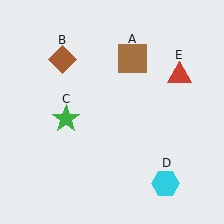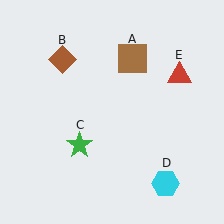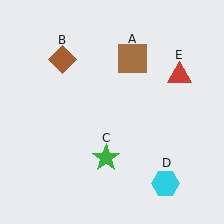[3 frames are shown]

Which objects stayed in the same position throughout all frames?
Brown square (object A) and brown diamond (object B) and cyan hexagon (object D) and red triangle (object E) remained stationary.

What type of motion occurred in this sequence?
The green star (object C) rotated counterclockwise around the center of the scene.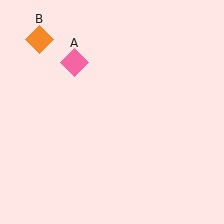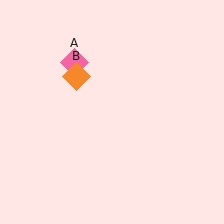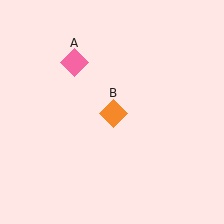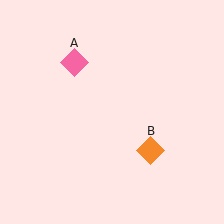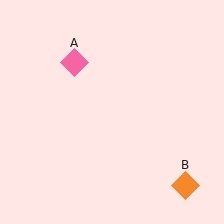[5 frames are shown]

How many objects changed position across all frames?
1 object changed position: orange diamond (object B).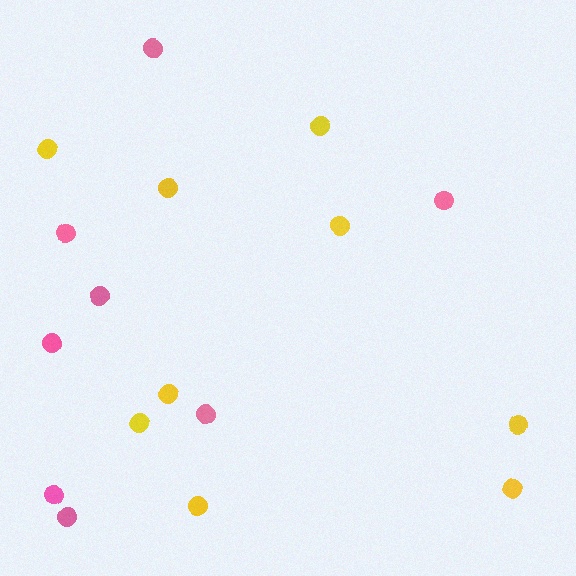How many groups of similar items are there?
There are 2 groups: one group of pink circles (8) and one group of yellow circles (9).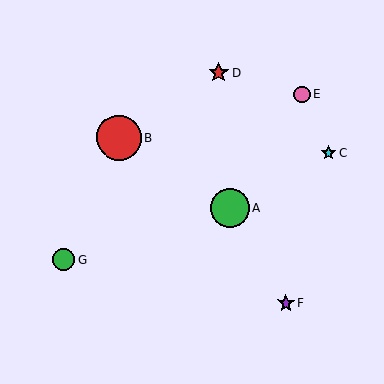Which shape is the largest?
The red circle (labeled B) is the largest.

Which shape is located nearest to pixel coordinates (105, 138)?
The red circle (labeled B) at (119, 138) is nearest to that location.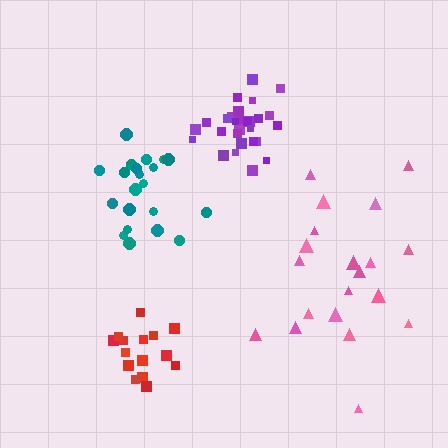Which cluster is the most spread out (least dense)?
Pink.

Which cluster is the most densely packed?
Purple.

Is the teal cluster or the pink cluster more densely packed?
Teal.